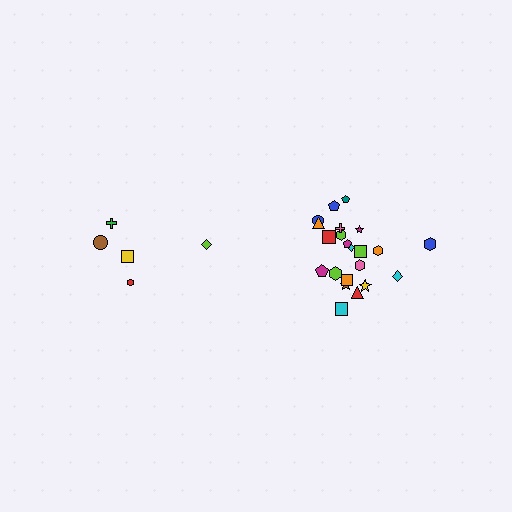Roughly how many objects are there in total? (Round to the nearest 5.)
Roughly 25 objects in total.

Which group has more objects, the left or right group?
The right group.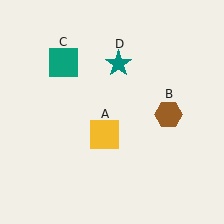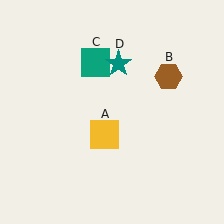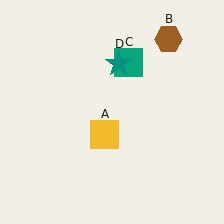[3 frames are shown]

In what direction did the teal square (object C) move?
The teal square (object C) moved right.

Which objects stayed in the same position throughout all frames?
Yellow square (object A) and teal star (object D) remained stationary.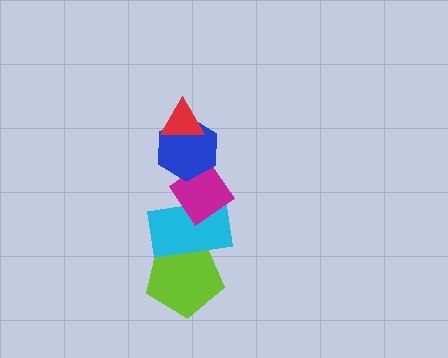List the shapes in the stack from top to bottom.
From top to bottom: the red triangle, the blue hexagon, the magenta diamond, the cyan rectangle, the lime pentagon.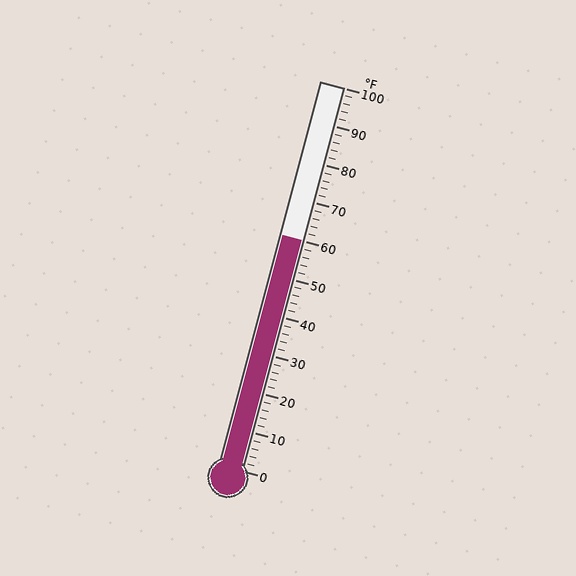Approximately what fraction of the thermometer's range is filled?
The thermometer is filled to approximately 60% of its range.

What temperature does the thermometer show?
The thermometer shows approximately 60°F.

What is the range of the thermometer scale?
The thermometer scale ranges from 0°F to 100°F.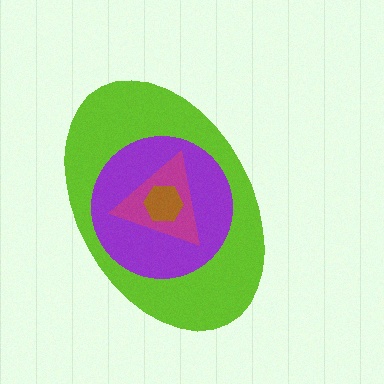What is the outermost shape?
The lime ellipse.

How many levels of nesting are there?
4.